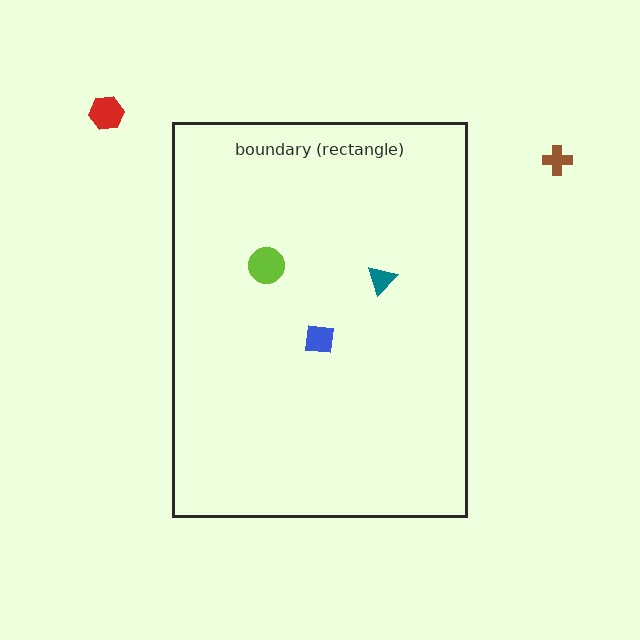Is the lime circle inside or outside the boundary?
Inside.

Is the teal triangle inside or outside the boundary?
Inside.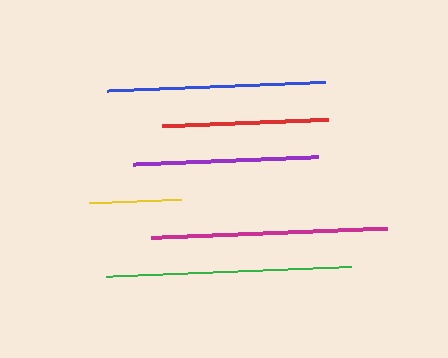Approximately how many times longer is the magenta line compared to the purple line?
The magenta line is approximately 1.3 times the length of the purple line.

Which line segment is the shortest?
The yellow line is the shortest at approximately 92 pixels.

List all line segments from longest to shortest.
From longest to shortest: green, magenta, blue, purple, red, yellow.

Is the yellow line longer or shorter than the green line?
The green line is longer than the yellow line.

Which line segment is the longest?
The green line is the longest at approximately 245 pixels.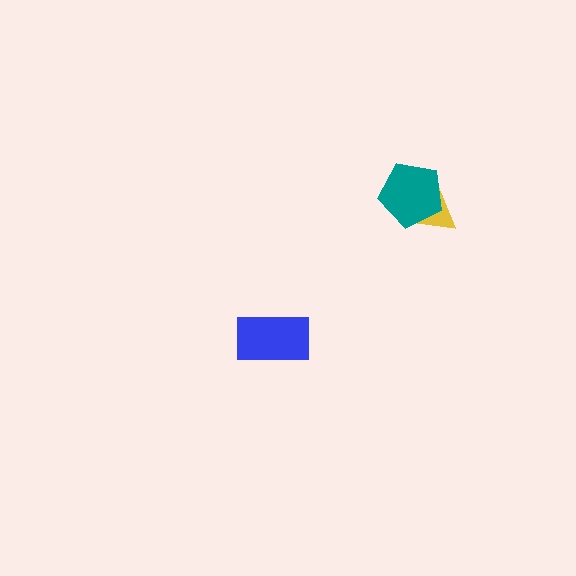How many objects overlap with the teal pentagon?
1 object overlaps with the teal pentagon.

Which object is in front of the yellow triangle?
The teal pentagon is in front of the yellow triangle.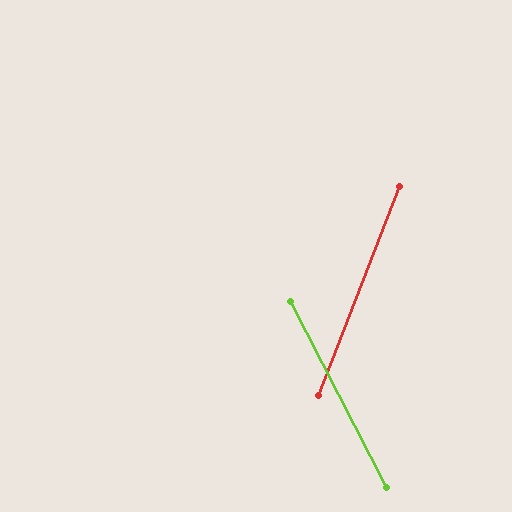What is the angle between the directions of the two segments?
Approximately 49 degrees.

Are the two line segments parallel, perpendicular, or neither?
Neither parallel nor perpendicular — they differ by about 49°.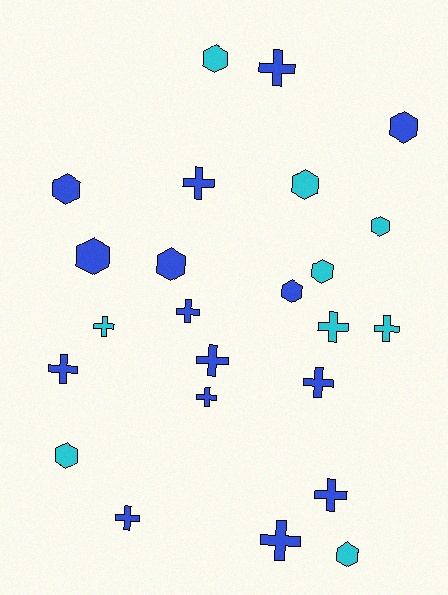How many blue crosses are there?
There are 10 blue crosses.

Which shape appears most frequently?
Cross, with 13 objects.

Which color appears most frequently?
Blue, with 15 objects.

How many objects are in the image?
There are 24 objects.